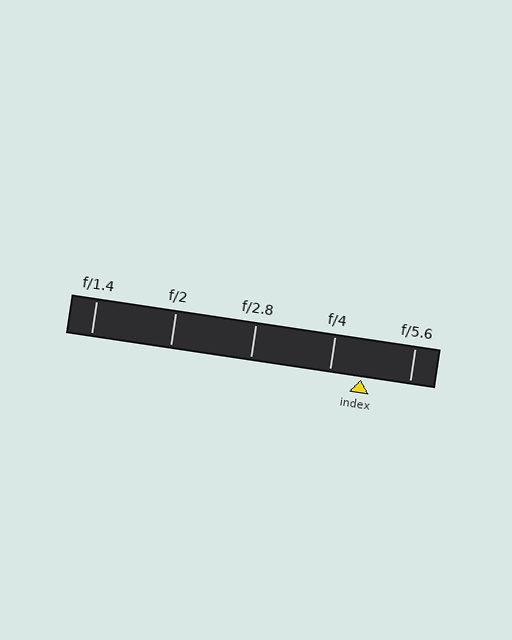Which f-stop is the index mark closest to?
The index mark is closest to f/4.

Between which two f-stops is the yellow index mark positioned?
The index mark is between f/4 and f/5.6.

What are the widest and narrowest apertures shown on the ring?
The widest aperture shown is f/1.4 and the narrowest is f/5.6.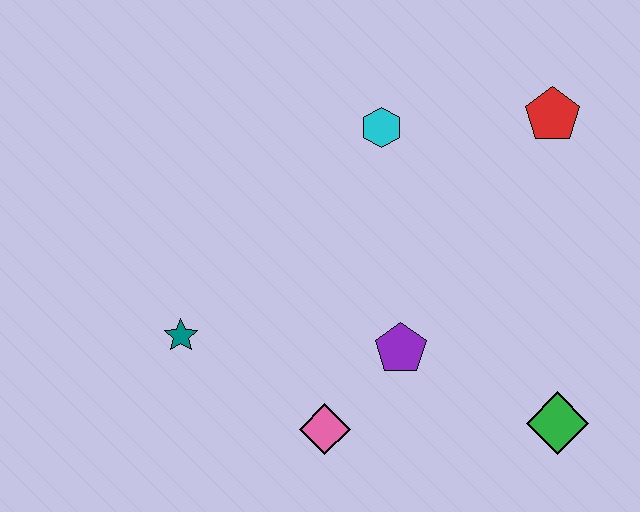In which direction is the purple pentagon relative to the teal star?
The purple pentagon is to the right of the teal star.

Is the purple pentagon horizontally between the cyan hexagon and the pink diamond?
No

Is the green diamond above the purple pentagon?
No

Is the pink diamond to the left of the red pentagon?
Yes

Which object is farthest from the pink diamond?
The red pentagon is farthest from the pink diamond.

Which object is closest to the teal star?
The pink diamond is closest to the teal star.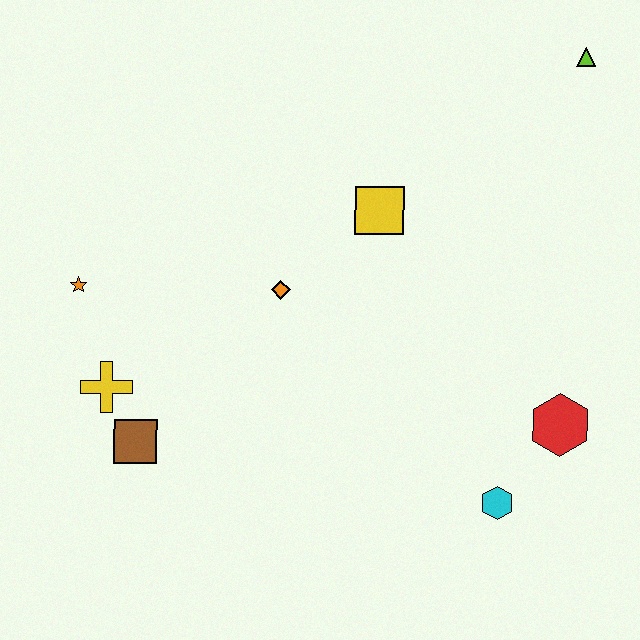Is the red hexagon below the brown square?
No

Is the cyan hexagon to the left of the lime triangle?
Yes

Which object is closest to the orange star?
The yellow cross is closest to the orange star.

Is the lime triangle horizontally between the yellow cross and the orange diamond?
No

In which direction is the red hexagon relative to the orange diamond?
The red hexagon is to the right of the orange diamond.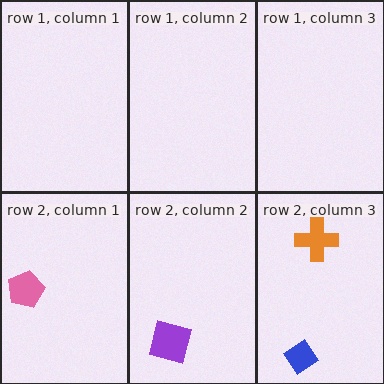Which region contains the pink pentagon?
The row 2, column 1 region.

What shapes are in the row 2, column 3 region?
The blue diamond, the orange cross.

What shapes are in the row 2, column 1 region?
The pink pentagon.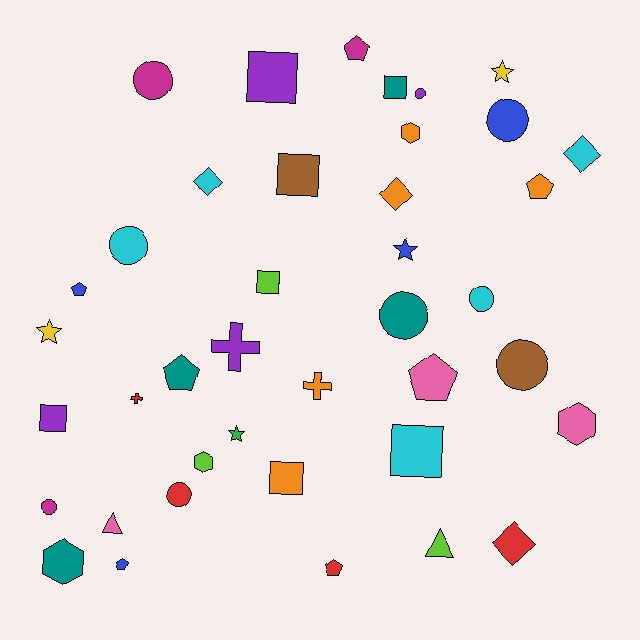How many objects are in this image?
There are 40 objects.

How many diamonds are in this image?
There are 4 diamonds.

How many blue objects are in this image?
There are 4 blue objects.